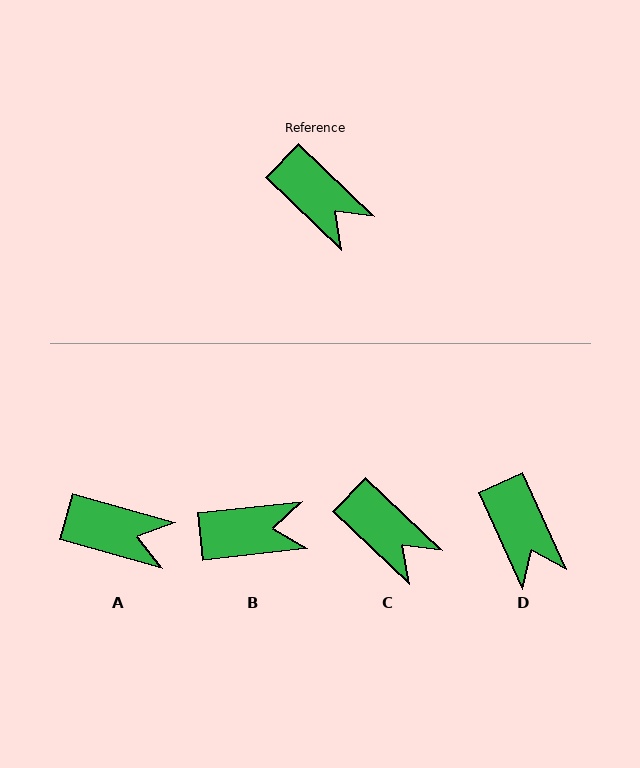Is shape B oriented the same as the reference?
No, it is off by about 50 degrees.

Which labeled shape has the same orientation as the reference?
C.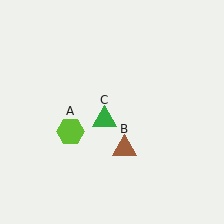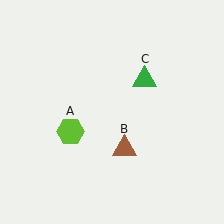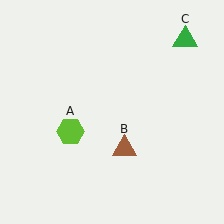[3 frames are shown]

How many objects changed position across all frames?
1 object changed position: green triangle (object C).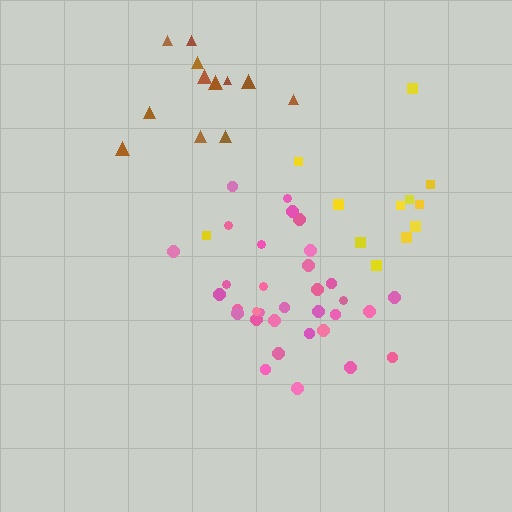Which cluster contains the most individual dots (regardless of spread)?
Pink (33).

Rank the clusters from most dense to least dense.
pink, brown, yellow.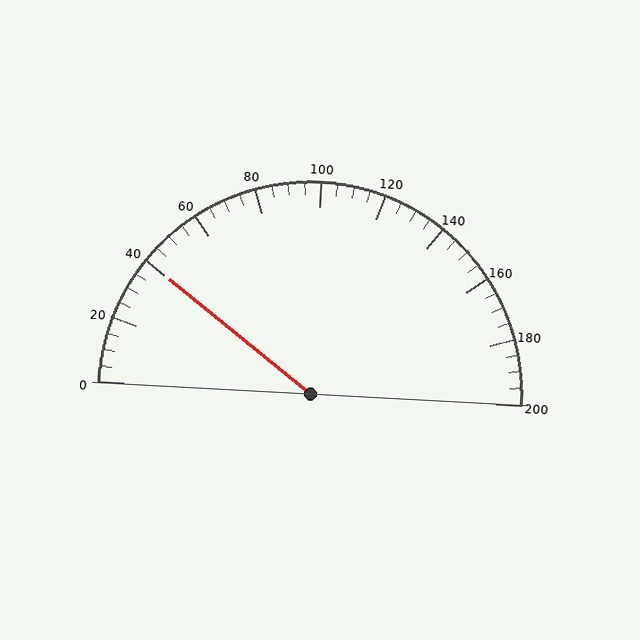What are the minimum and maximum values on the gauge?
The gauge ranges from 0 to 200.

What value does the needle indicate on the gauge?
The needle indicates approximately 40.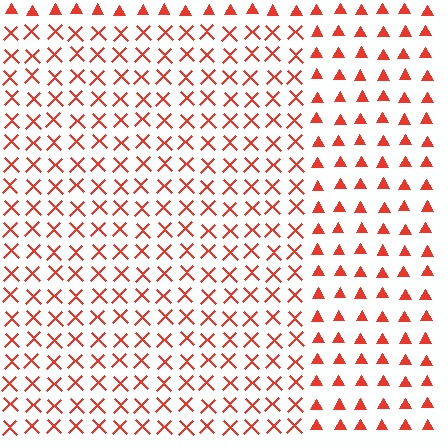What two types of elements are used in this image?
The image uses X marks inside the rectangle region and triangles outside it.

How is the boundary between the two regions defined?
The boundary is defined by a change in element shape: X marks inside vs. triangles outside. All elements share the same color and spacing.